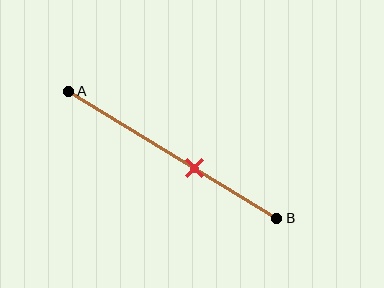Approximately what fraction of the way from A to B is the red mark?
The red mark is approximately 60% of the way from A to B.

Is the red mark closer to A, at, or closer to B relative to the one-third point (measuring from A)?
The red mark is closer to point B than the one-third point of segment AB.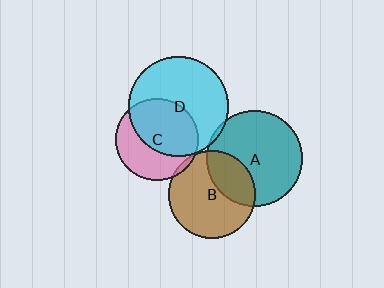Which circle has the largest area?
Circle D (cyan).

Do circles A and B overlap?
Yes.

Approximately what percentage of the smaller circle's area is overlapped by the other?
Approximately 30%.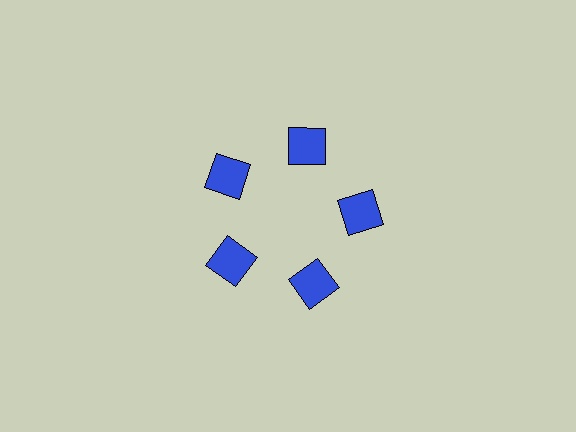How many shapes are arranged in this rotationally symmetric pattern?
There are 5 shapes, arranged in 5 groups of 1.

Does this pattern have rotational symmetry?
Yes, this pattern has 5-fold rotational symmetry. It looks the same after rotating 72 degrees around the center.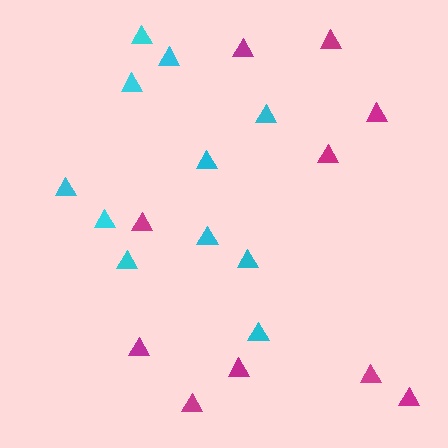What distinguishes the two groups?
There are 2 groups: one group of cyan triangles (11) and one group of magenta triangles (10).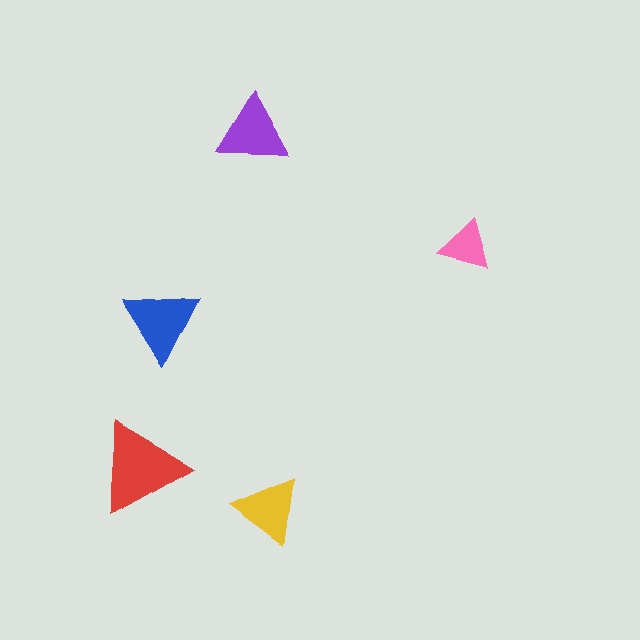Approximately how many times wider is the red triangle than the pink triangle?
About 2 times wider.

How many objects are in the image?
There are 5 objects in the image.